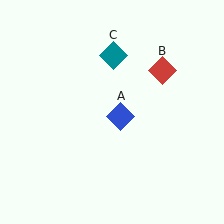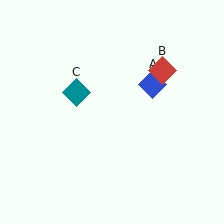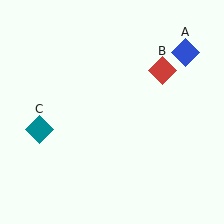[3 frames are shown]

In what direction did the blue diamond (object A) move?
The blue diamond (object A) moved up and to the right.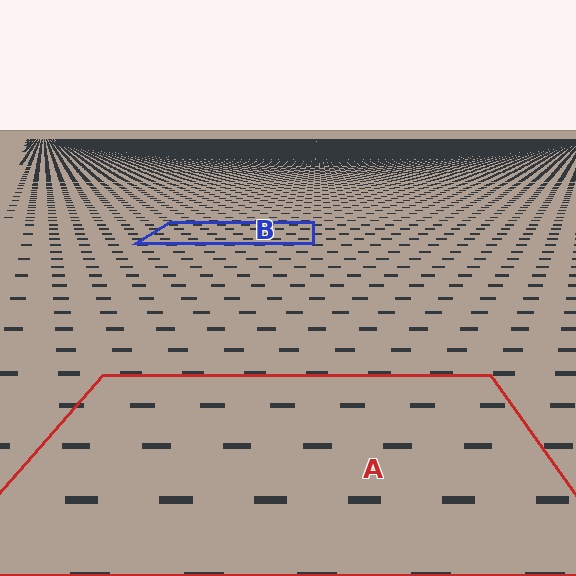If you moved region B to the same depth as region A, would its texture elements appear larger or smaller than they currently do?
They would appear larger. At a closer depth, the same texture elements are projected at a bigger on-screen size.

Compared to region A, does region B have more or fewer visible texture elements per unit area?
Region B has more texture elements per unit area — they are packed more densely because it is farther away.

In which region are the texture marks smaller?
The texture marks are smaller in region B, because it is farther away.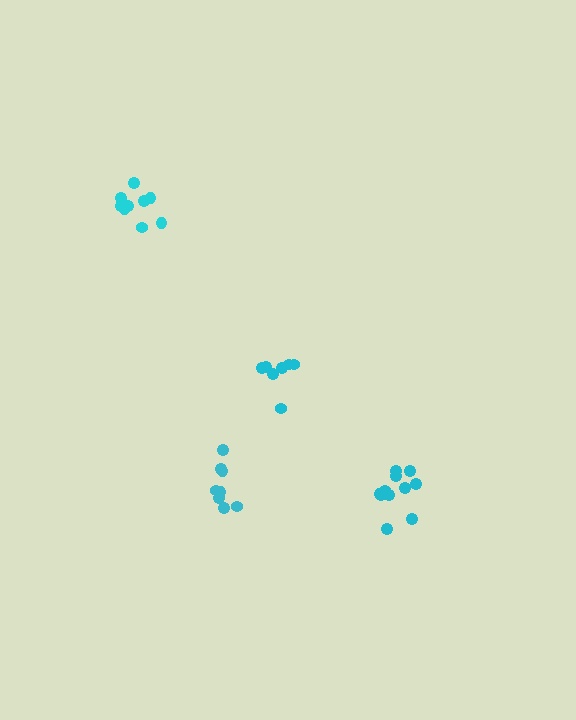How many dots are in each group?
Group 1: 11 dots, Group 2: 9 dots, Group 3: 7 dots, Group 4: 8 dots (35 total).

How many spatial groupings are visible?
There are 4 spatial groupings.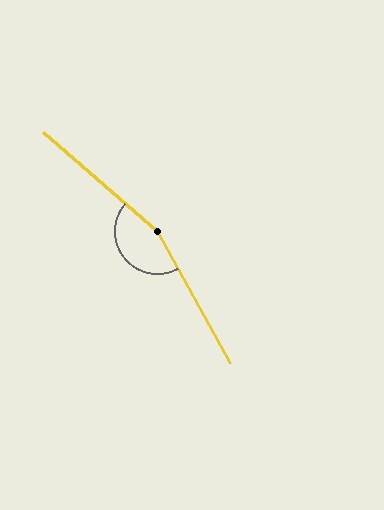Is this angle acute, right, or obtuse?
It is obtuse.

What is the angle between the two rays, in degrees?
Approximately 160 degrees.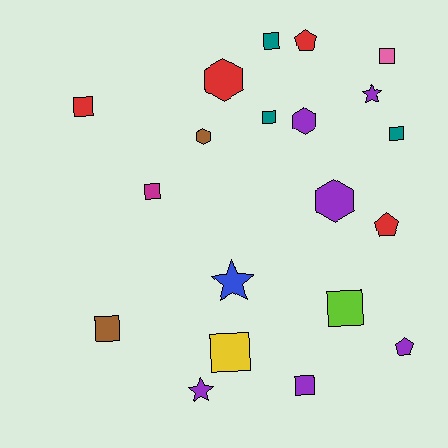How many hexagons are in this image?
There are 4 hexagons.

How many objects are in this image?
There are 20 objects.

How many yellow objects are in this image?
There is 1 yellow object.